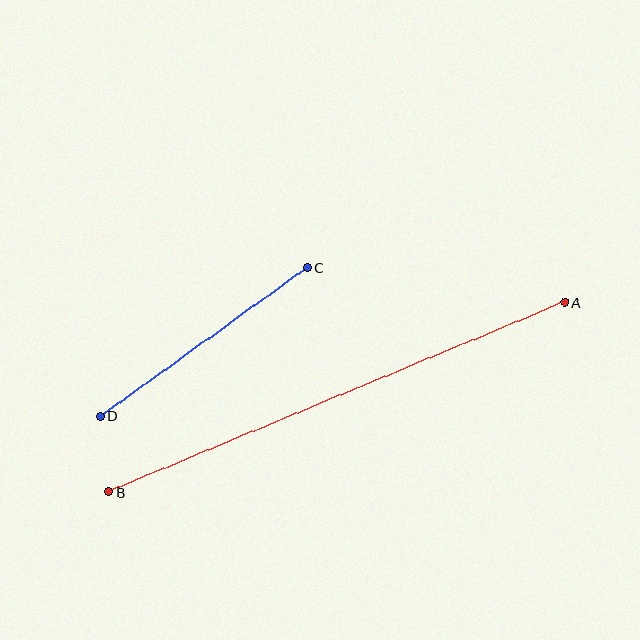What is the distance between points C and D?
The distance is approximately 255 pixels.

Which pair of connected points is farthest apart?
Points A and B are farthest apart.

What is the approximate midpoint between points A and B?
The midpoint is at approximately (337, 397) pixels.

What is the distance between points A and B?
The distance is approximately 494 pixels.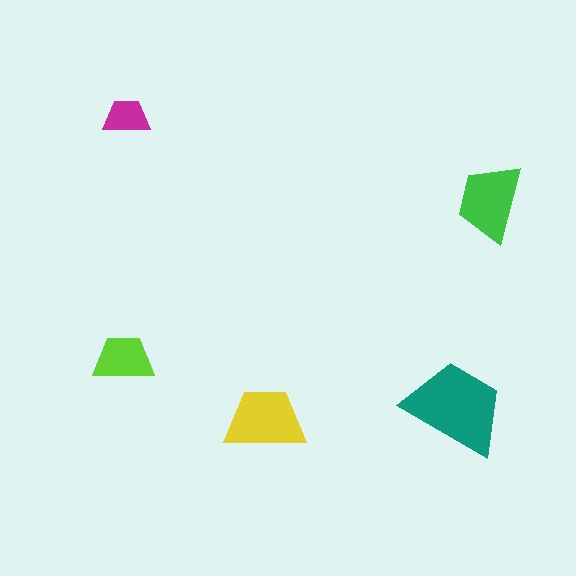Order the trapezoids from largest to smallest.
the teal one, the yellow one, the green one, the lime one, the magenta one.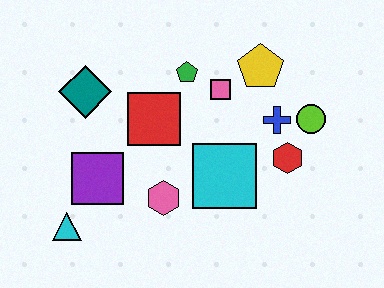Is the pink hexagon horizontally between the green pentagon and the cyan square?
No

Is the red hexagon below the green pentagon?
Yes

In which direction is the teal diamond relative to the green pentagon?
The teal diamond is to the left of the green pentagon.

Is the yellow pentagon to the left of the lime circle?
Yes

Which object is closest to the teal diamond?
The red square is closest to the teal diamond.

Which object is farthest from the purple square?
The lime circle is farthest from the purple square.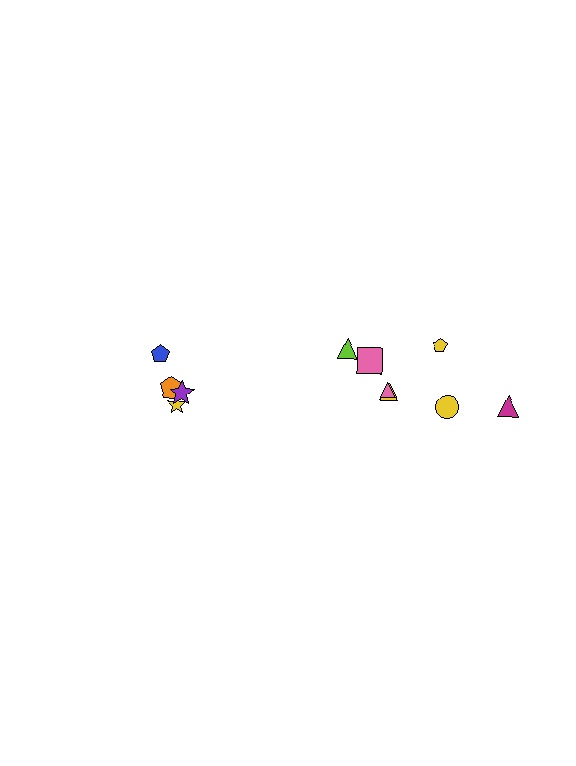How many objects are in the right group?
There are 7 objects.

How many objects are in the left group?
There are 4 objects.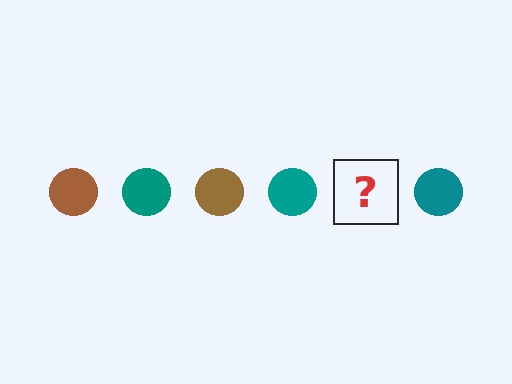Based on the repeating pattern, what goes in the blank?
The blank should be a brown circle.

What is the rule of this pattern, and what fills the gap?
The rule is that the pattern cycles through brown, teal circles. The gap should be filled with a brown circle.